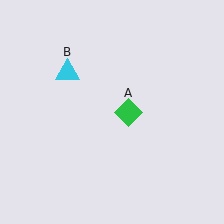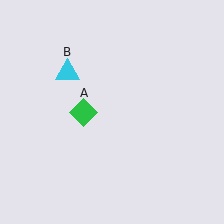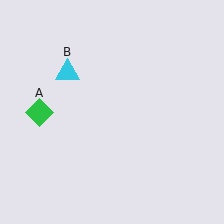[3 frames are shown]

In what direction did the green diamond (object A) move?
The green diamond (object A) moved left.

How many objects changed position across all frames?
1 object changed position: green diamond (object A).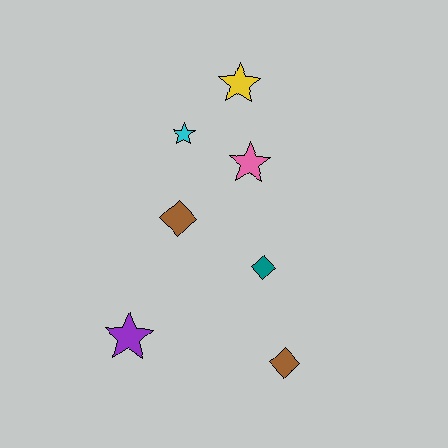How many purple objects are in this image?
There is 1 purple object.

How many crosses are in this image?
There are no crosses.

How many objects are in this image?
There are 7 objects.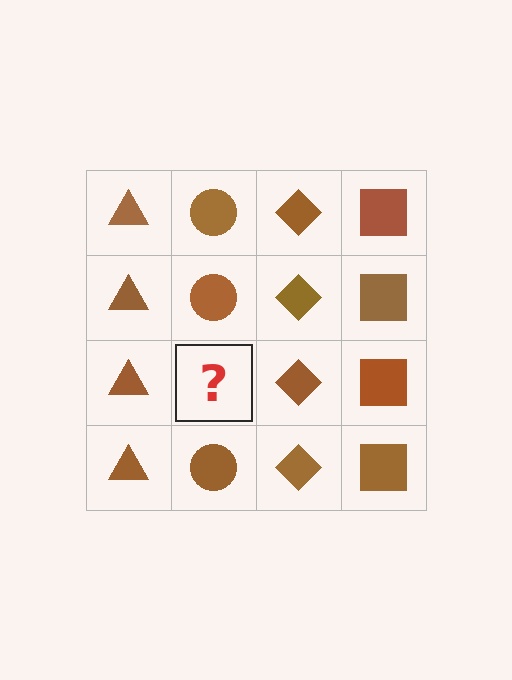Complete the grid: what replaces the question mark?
The question mark should be replaced with a brown circle.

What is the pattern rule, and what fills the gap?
The rule is that each column has a consistent shape. The gap should be filled with a brown circle.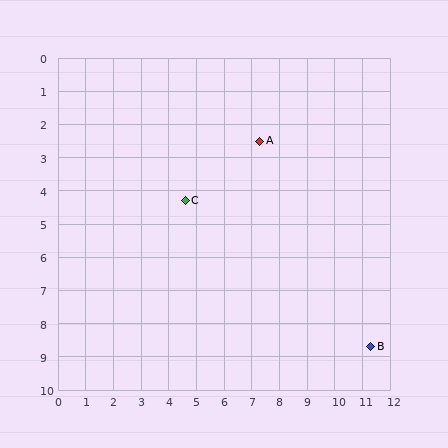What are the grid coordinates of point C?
Point C is at approximately (4.6, 4.3).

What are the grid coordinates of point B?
Point B is at approximately (11.3, 8.7).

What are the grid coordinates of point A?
Point A is at approximately (7.3, 2.5).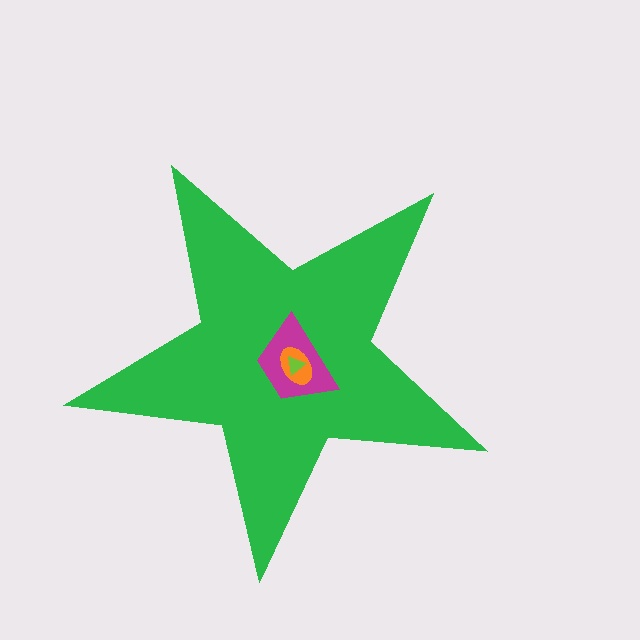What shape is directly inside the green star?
The magenta trapezoid.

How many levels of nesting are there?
4.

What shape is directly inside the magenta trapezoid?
The orange ellipse.